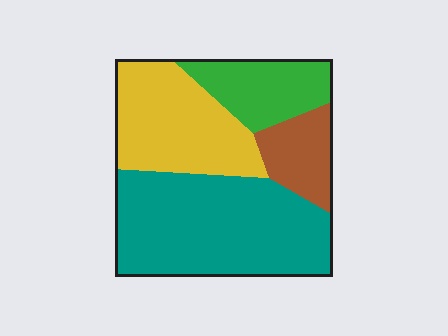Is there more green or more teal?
Teal.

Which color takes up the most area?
Teal, at roughly 45%.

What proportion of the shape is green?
Green takes up about one sixth (1/6) of the shape.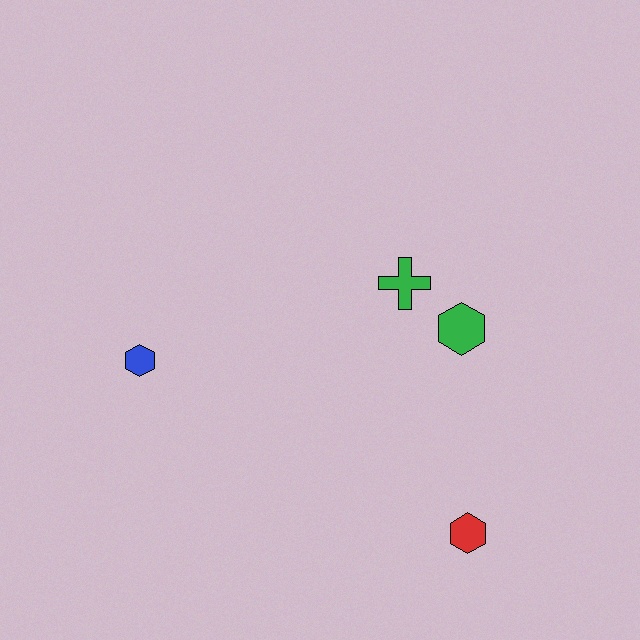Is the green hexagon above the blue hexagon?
Yes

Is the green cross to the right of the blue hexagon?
Yes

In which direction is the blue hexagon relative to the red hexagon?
The blue hexagon is to the left of the red hexagon.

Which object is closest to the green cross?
The green hexagon is closest to the green cross.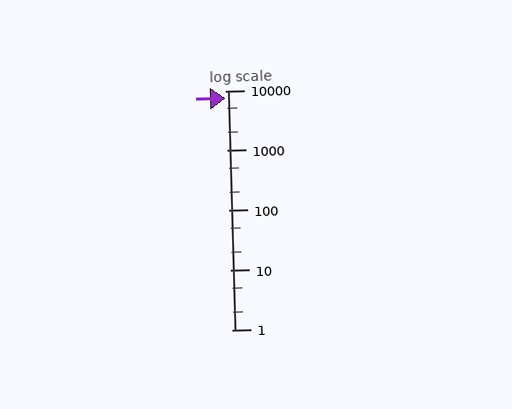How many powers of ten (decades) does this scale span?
The scale spans 4 decades, from 1 to 10000.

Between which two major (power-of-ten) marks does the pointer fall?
The pointer is between 1000 and 10000.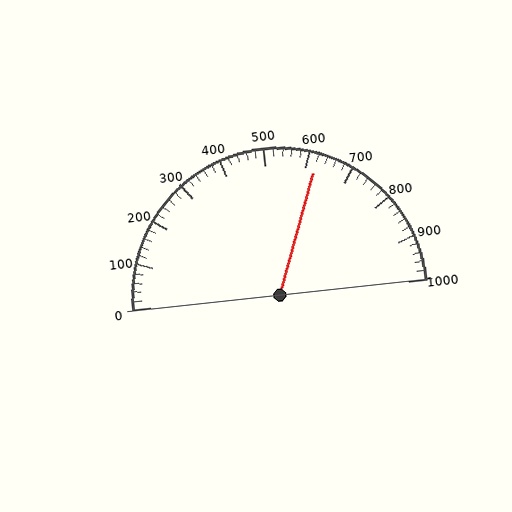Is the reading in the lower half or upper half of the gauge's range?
The reading is in the upper half of the range (0 to 1000).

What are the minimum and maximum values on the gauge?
The gauge ranges from 0 to 1000.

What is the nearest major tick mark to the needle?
The nearest major tick mark is 600.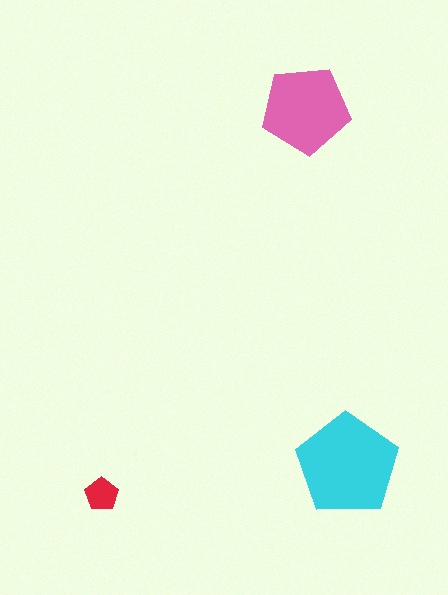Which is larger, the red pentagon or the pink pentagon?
The pink one.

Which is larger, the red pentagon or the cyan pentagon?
The cyan one.